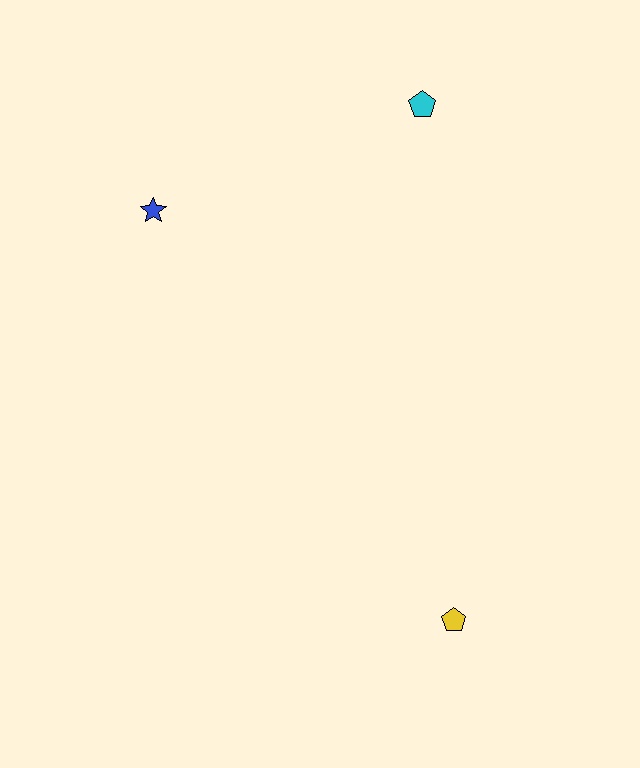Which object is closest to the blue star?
The cyan pentagon is closest to the blue star.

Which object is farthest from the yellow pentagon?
The cyan pentagon is farthest from the yellow pentagon.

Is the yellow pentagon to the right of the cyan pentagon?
Yes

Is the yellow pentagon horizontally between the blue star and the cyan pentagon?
No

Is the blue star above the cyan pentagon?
No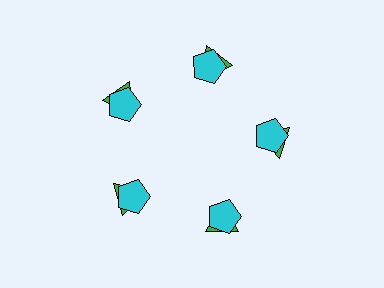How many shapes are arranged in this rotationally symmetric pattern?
There are 10 shapes, arranged in 5 groups of 2.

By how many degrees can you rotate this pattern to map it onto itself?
The pattern maps onto itself every 72 degrees of rotation.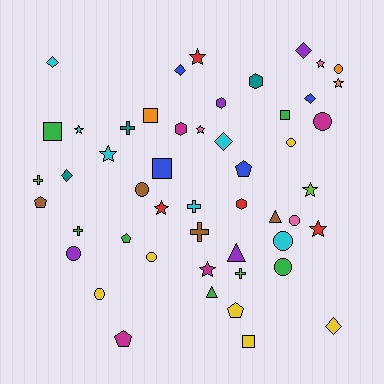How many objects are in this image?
There are 50 objects.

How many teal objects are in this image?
There are 3 teal objects.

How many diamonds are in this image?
There are 7 diamonds.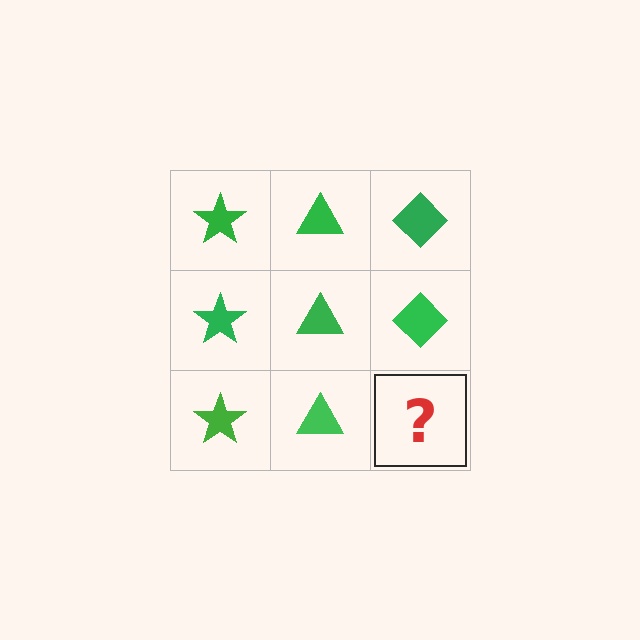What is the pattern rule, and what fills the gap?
The rule is that each column has a consistent shape. The gap should be filled with a green diamond.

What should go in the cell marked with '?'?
The missing cell should contain a green diamond.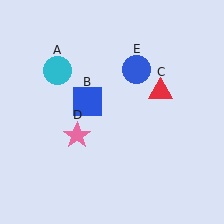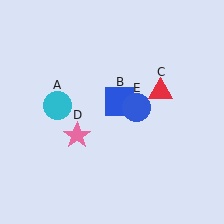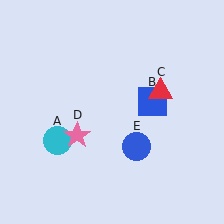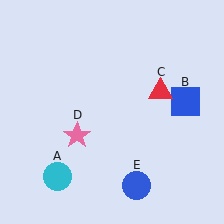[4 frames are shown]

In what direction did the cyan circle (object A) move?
The cyan circle (object A) moved down.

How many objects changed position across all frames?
3 objects changed position: cyan circle (object A), blue square (object B), blue circle (object E).